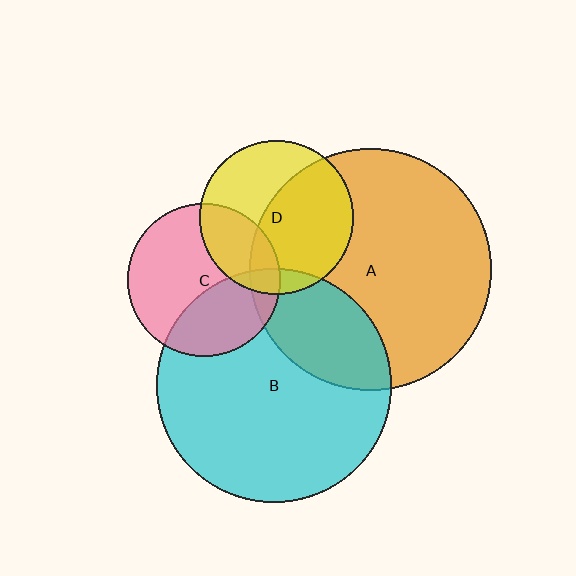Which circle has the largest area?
Circle A (orange).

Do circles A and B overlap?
Yes.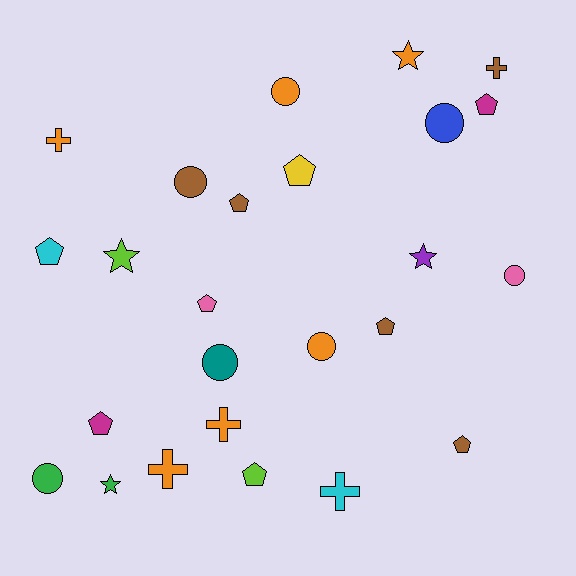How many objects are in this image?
There are 25 objects.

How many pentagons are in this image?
There are 9 pentagons.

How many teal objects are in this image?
There is 1 teal object.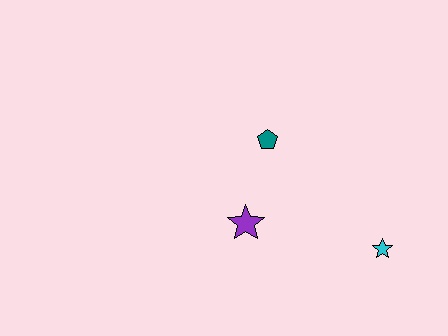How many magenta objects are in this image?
There are no magenta objects.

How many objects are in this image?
There are 3 objects.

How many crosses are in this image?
There are no crosses.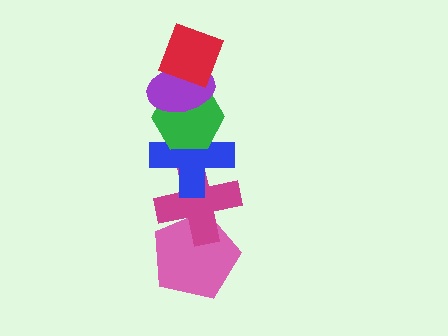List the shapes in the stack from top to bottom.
From top to bottom: the red diamond, the purple ellipse, the green hexagon, the blue cross, the magenta cross, the pink pentagon.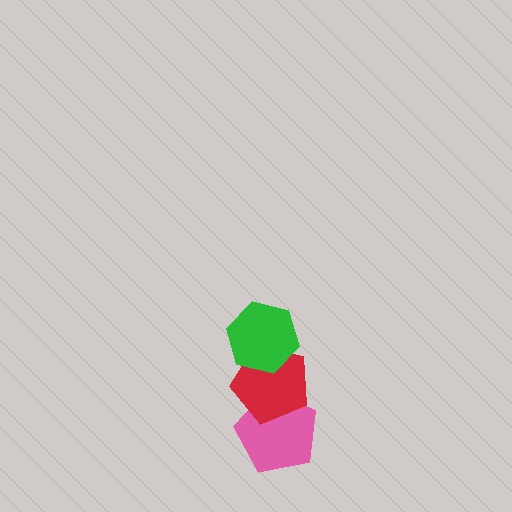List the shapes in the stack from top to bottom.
From top to bottom: the green hexagon, the red pentagon, the pink pentagon.